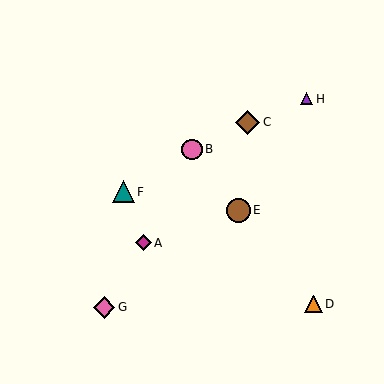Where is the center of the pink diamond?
The center of the pink diamond is at (104, 307).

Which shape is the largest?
The brown diamond (labeled C) is the largest.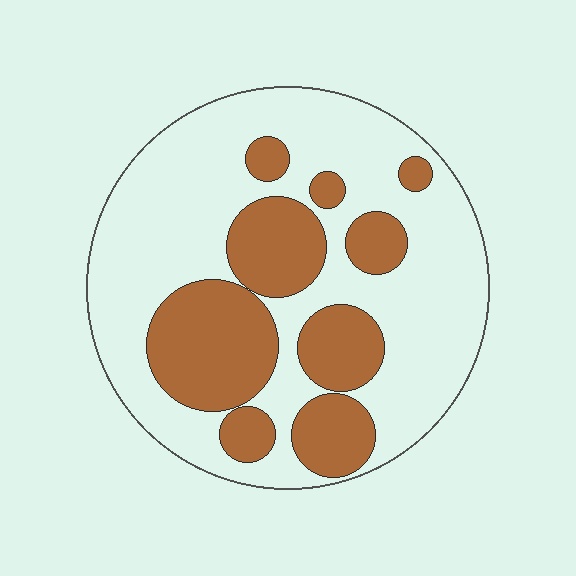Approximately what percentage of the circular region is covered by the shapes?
Approximately 35%.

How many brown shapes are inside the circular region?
9.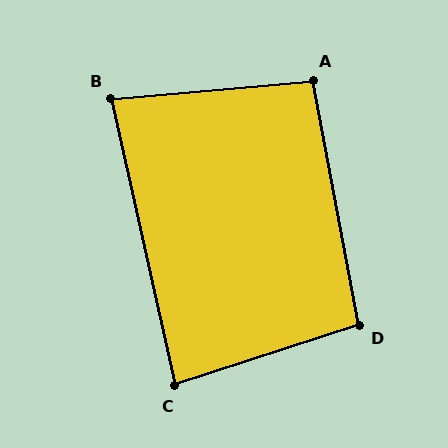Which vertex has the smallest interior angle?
B, at approximately 82 degrees.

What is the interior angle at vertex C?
Approximately 84 degrees (acute).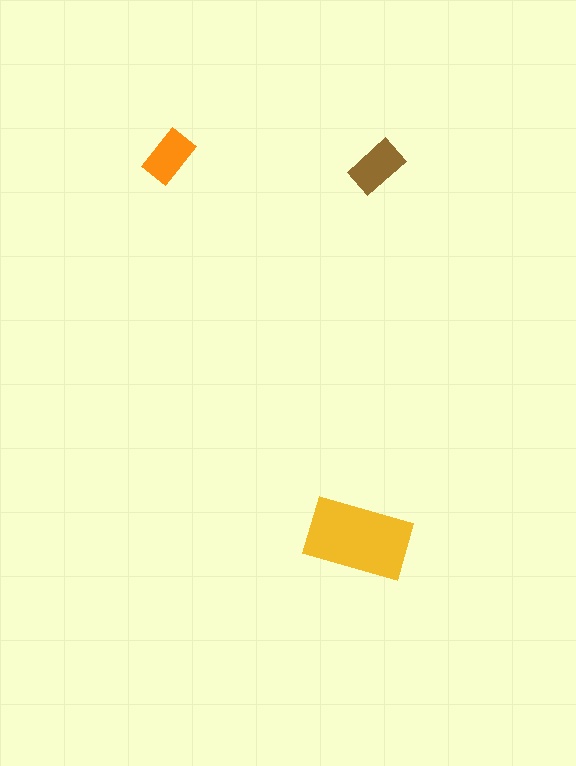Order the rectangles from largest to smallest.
the yellow one, the brown one, the orange one.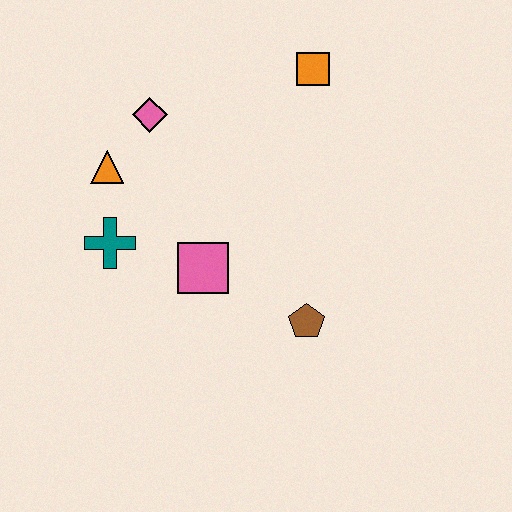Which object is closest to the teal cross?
The orange triangle is closest to the teal cross.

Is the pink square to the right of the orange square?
No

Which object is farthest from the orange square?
The teal cross is farthest from the orange square.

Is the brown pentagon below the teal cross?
Yes